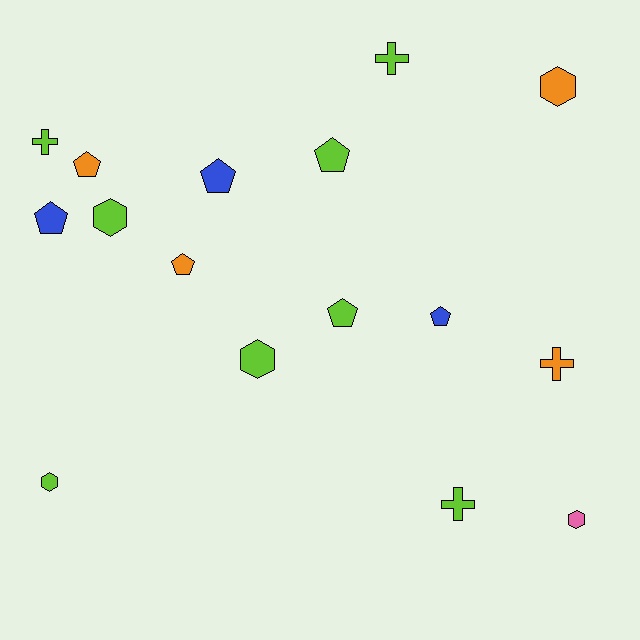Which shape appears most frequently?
Pentagon, with 7 objects.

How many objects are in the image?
There are 16 objects.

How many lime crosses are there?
There are 3 lime crosses.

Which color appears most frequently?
Lime, with 8 objects.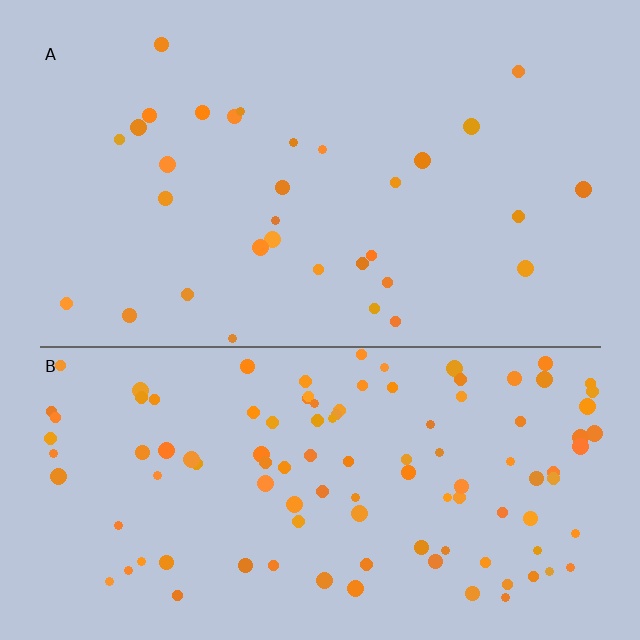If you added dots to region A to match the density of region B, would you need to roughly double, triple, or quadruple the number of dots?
Approximately triple.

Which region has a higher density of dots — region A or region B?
B (the bottom).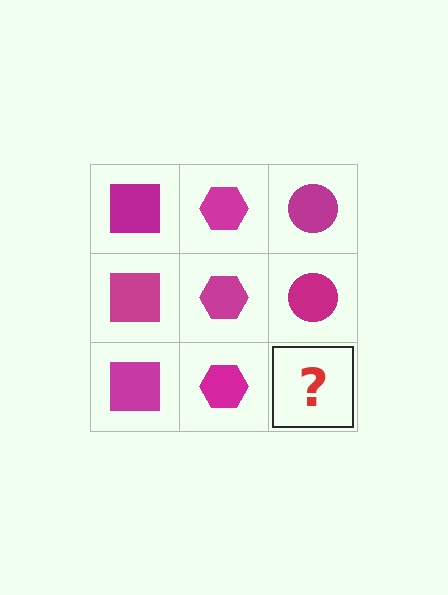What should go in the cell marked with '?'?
The missing cell should contain a magenta circle.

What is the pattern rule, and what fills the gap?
The rule is that each column has a consistent shape. The gap should be filled with a magenta circle.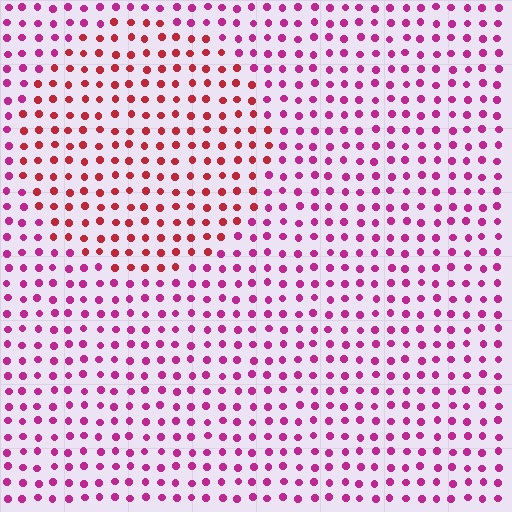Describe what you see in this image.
The image is filled with small magenta elements in a uniform arrangement. A circle-shaped region is visible where the elements are tinted to a slightly different hue, forming a subtle color boundary.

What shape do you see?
I see a circle.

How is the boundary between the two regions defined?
The boundary is defined purely by a slight shift in hue (about 35 degrees). Spacing, size, and orientation are identical on both sides.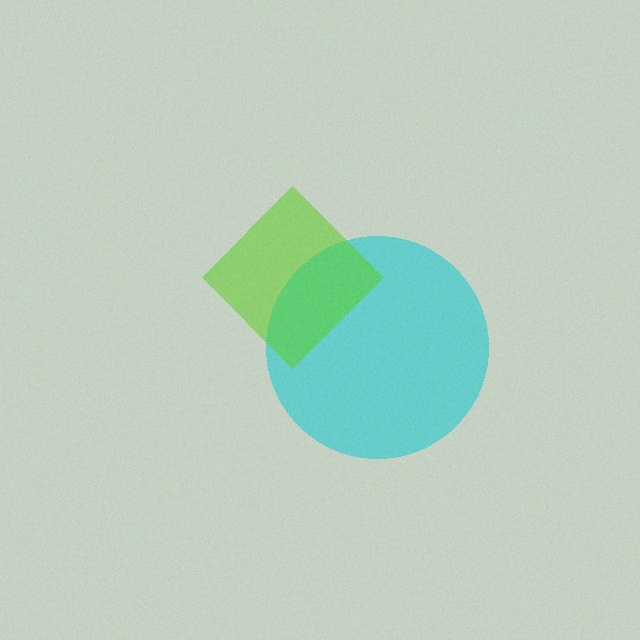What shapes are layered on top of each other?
The layered shapes are: a cyan circle, a lime diamond.